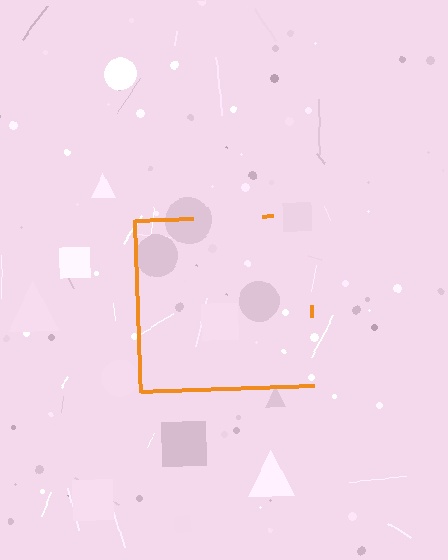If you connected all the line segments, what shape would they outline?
They would outline a square.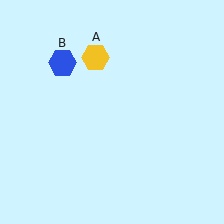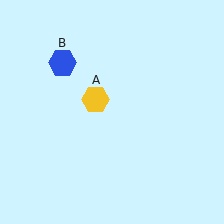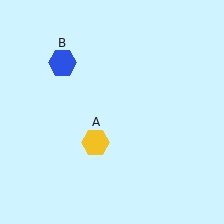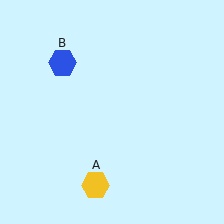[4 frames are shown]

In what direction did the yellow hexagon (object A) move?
The yellow hexagon (object A) moved down.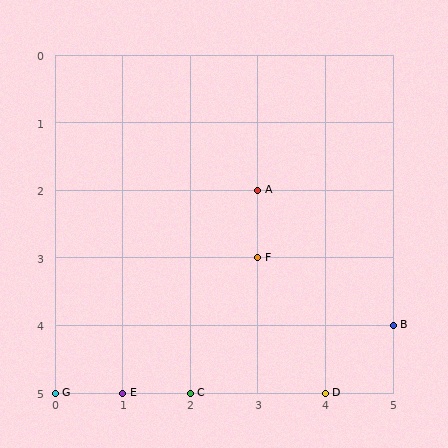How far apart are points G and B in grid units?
Points G and B are 5 columns and 1 row apart (about 5.1 grid units diagonally).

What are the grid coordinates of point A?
Point A is at grid coordinates (3, 2).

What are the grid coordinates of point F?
Point F is at grid coordinates (3, 3).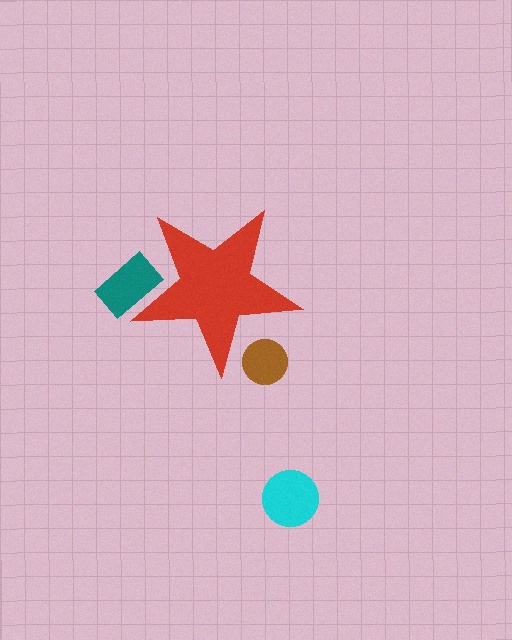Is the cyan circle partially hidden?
No, the cyan circle is fully visible.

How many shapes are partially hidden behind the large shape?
2 shapes are partially hidden.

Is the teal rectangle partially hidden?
Yes, the teal rectangle is partially hidden behind the red star.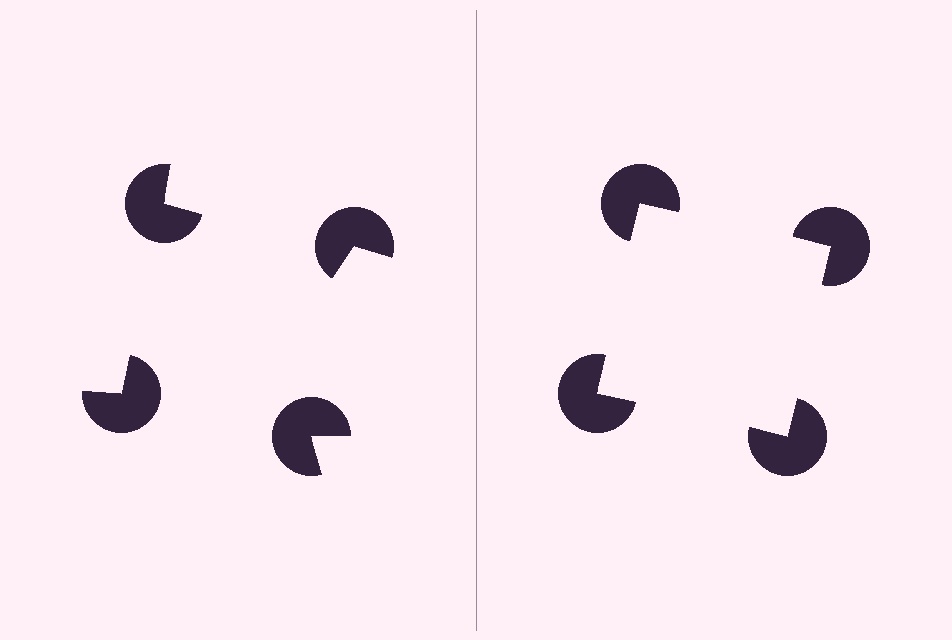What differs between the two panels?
The pac-man discs are positioned identically on both sides; only the wedge orientations differ. On the right they align to a square; on the left they are misaligned.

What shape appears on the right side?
An illusory square.